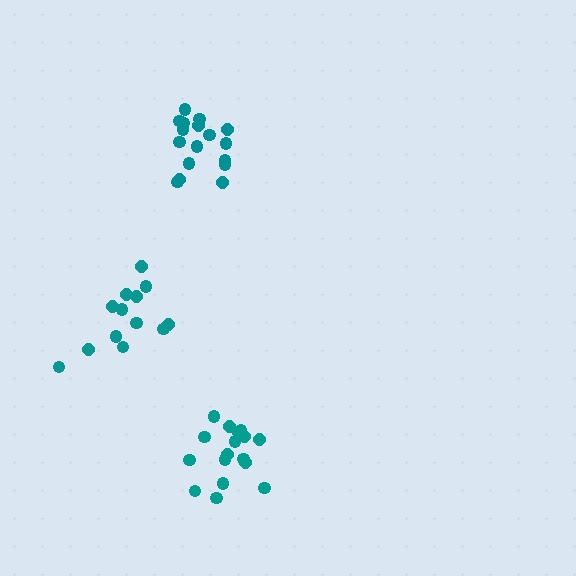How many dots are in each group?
Group 1: 13 dots, Group 2: 17 dots, Group 3: 17 dots (47 total).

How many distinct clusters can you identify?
There are 3 distinct clusters.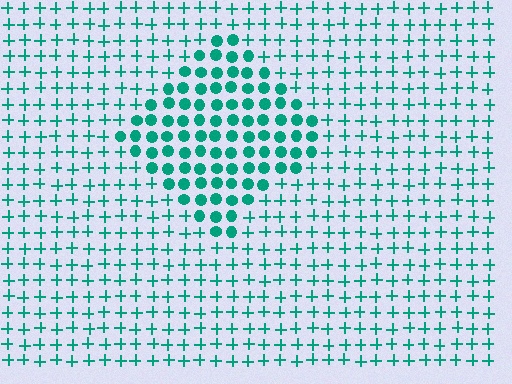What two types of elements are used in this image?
The image uses circles inside the diamond region and plus signs outside it.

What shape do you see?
I see a diamond.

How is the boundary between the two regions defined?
The boundary is defined by a change in element shape: circles inside vs. plus signs outside. All elements share the same color and spacing.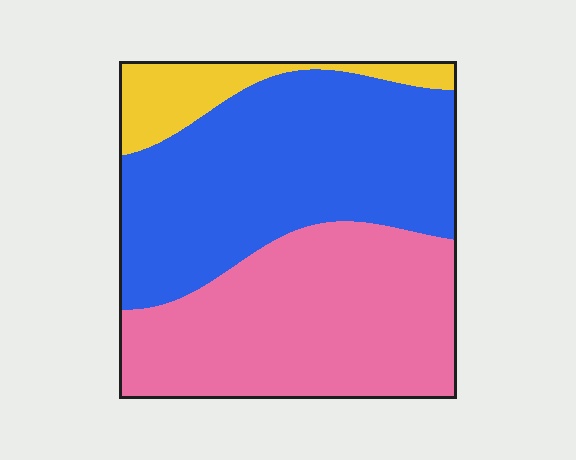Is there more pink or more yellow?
Pink.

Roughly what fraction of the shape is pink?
Pink takes up about two fifths (2/5) of the shape.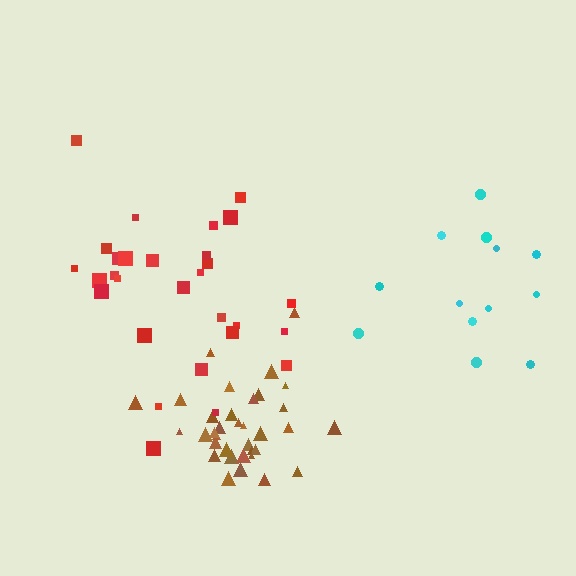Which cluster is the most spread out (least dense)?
Cyan.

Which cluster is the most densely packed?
Brown.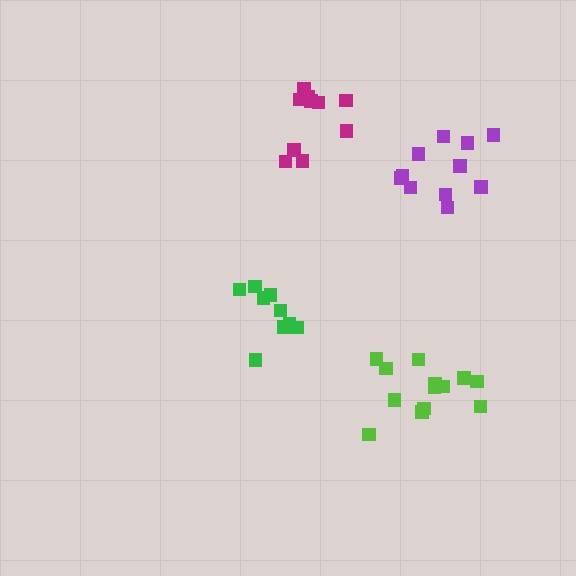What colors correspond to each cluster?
The clusters are colored: purple, magenta, lime, green.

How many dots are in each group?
Group 1: 11 dots, Group 2: 10 dots, Group 3: 13 dots, Group 4: 9 dots (43 total).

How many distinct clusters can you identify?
There are 4 distinct clusters.